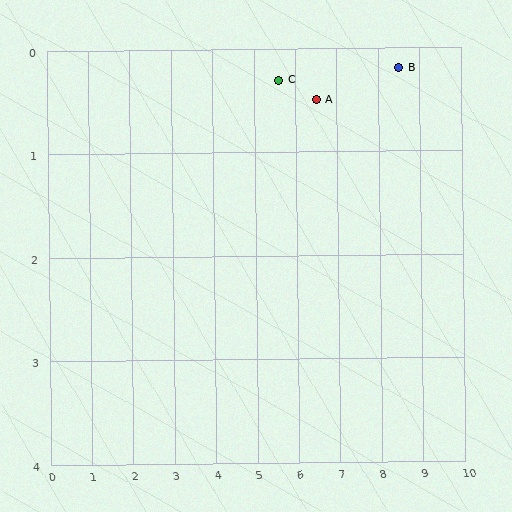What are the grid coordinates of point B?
Point B is at approximately (8.5, 0.2).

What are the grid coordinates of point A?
Point A is at approximately (6.5, 0.5).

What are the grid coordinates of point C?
Point C is at approximately (5.6, 0.3).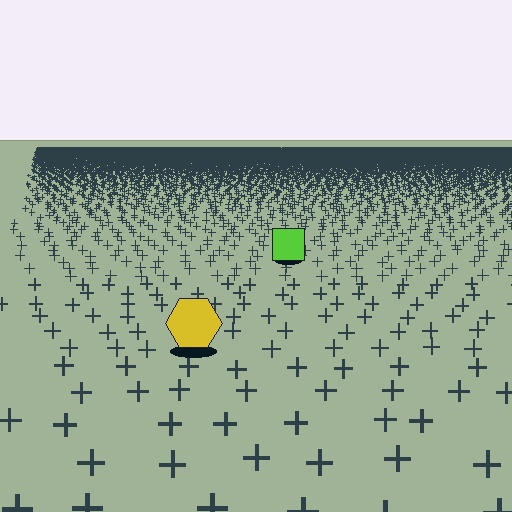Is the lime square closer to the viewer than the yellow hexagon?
No. The yellow hexagon is closer — you can tell from the texture gradient: the ground texture is coarser near it.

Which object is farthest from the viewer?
The lime square is farthest from the viewer. It appears smaller and the ground texture around it is denser.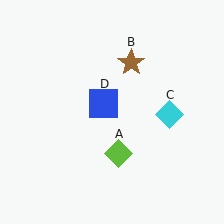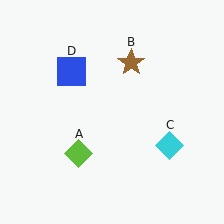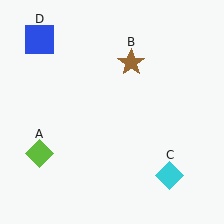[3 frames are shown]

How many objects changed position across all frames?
3 objects changed position: lime diamond (object A), cyan diamond (object C), blue square (object D).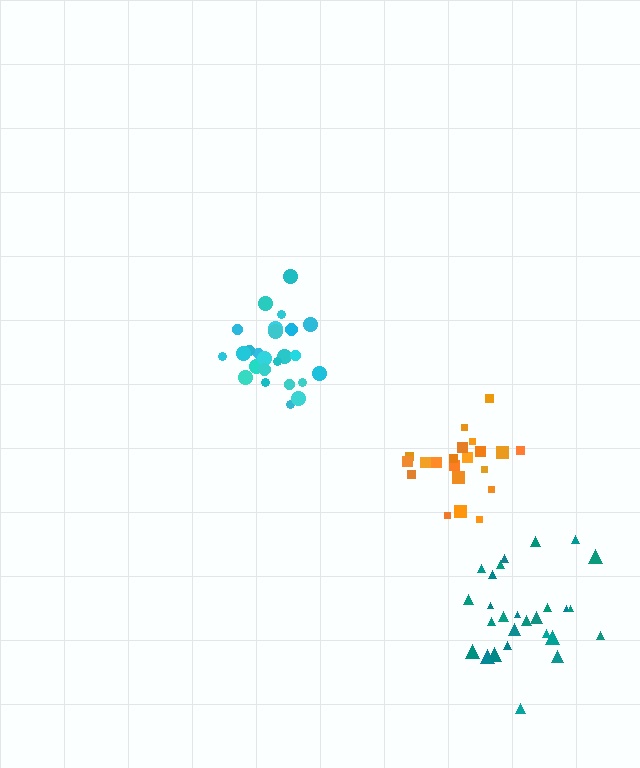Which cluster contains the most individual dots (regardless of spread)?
Teal (28).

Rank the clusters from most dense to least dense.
orange, cyan, teal.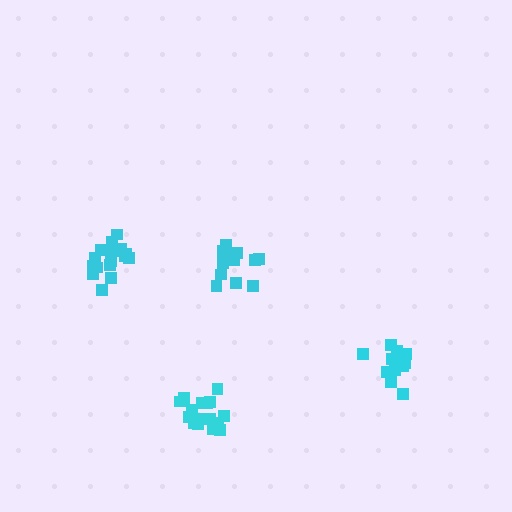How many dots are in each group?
Group 1: 16 dots, Group 2: 17 dots, Group 3: 12 dots, Group 4: 13 dots (58 total).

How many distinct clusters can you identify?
There are 4 distinct clusters.